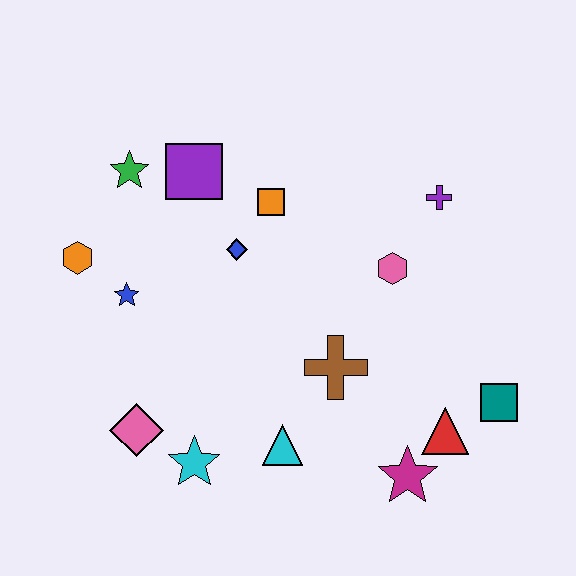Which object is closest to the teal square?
The red triangle is closest to the teal square.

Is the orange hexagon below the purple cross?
Yes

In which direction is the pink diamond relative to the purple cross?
The pink diamond is to the left of the purple cross.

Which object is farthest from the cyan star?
The purple cross is farthest from the cyan star.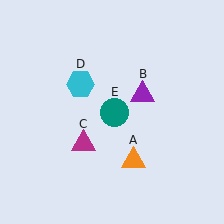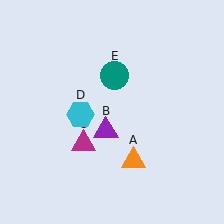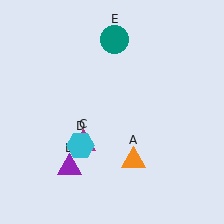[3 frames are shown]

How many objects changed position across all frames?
3 objects changed position: purple triangle (object B), cyan hexagon (object D), teal circle (object E).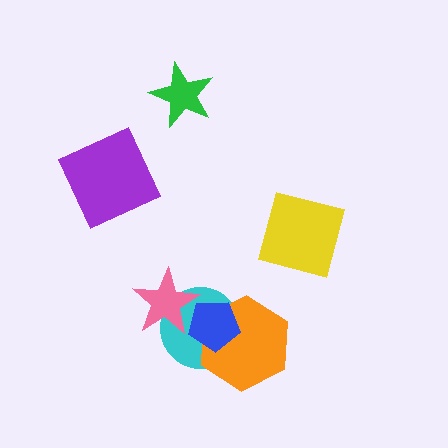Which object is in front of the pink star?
The blue pentagon is in front of the pink star.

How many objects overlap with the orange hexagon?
2 objects overlap with the orange hexagon.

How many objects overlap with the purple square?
0 objects overlap with the purple square.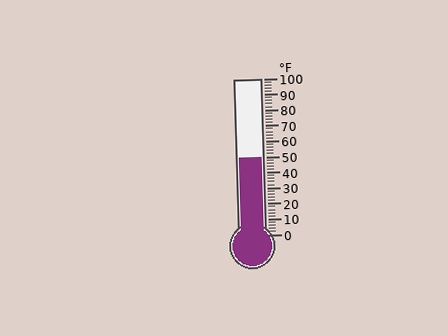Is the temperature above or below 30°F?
The temperature is above 30°F.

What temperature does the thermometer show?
The thermometer shows approximately 50°F.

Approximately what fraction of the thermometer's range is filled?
The thermometer is filled to approximately 50% of its range.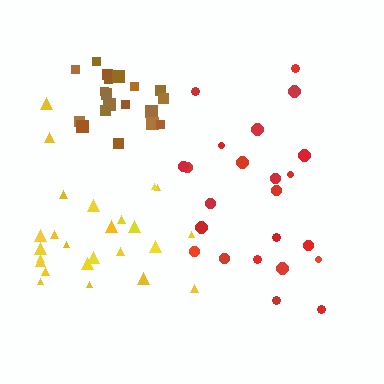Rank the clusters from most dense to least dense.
brown, yellow, red.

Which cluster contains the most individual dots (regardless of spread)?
Yellow (26).